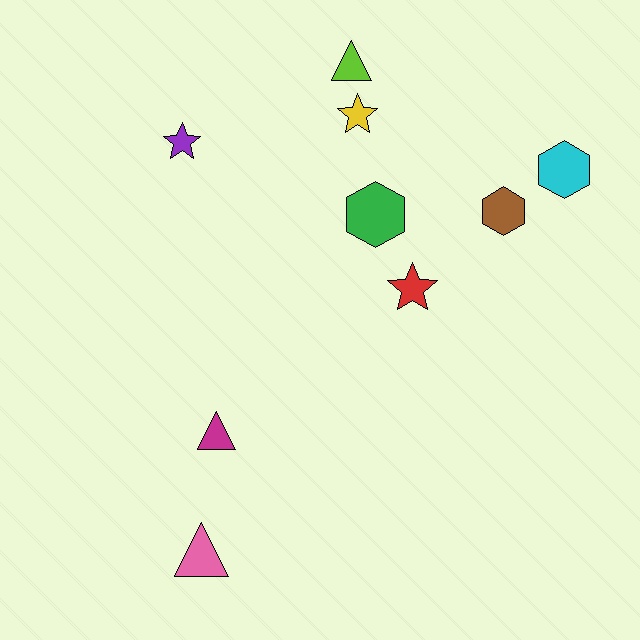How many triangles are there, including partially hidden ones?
There are 3 triangles.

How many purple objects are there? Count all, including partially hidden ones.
There is 1 purple object.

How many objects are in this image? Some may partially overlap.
There are 9 objects.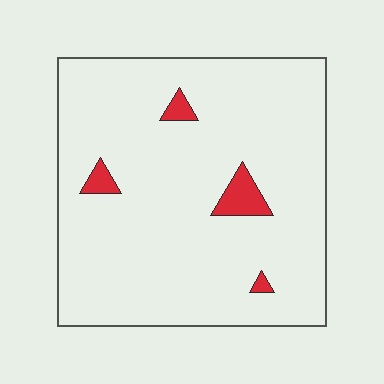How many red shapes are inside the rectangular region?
4.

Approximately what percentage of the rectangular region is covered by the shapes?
Approximately 5%.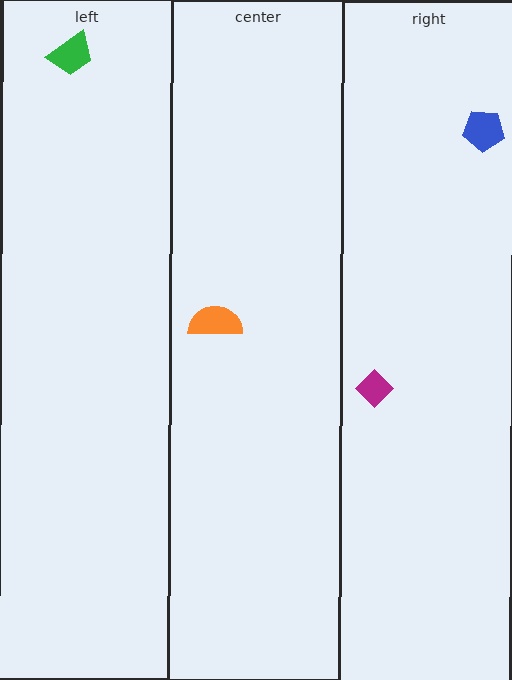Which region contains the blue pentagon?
The right region.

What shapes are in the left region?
The green trapezoid.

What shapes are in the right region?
The magenta diamond, the blue pentagon.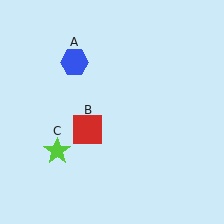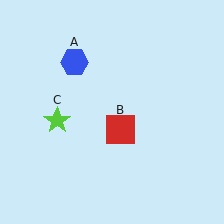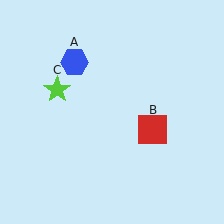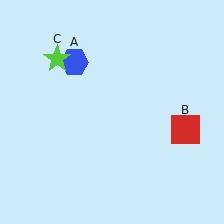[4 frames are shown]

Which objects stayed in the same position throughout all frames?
Blue hexagon (object A) remained stationary.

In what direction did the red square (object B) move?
The red square (object B) moved right.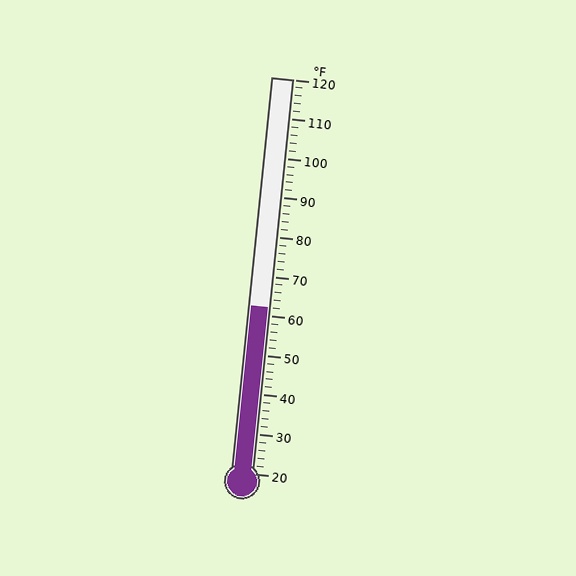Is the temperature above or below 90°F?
The temperature is below 90°F.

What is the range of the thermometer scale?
The thermometer scale ranges from 20°F to 120°F.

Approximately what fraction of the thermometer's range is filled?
The thermometer is filled to approximately 40% of its range.